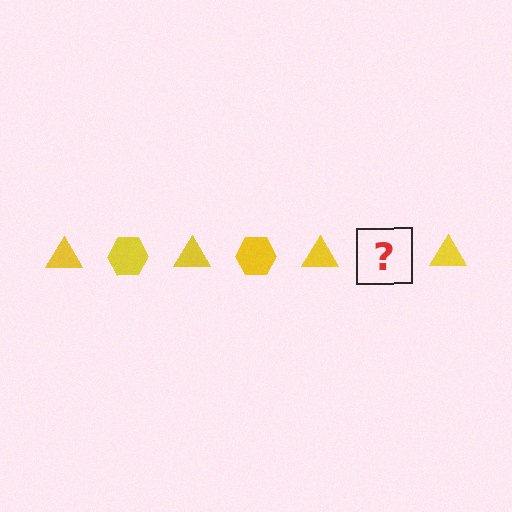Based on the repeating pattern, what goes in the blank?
The blank should be a yellow hexagon.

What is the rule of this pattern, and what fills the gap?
The rule is that the pattern cycles through triangle, hexagon shapes in yellow. The gap should be filled with a yellow hexagon.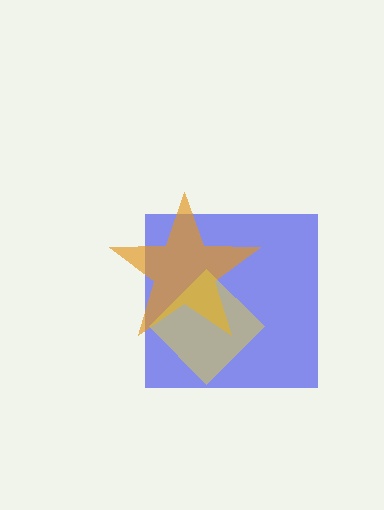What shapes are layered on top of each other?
The layered shapes are: a blue square, an orange star, a yellow diamond.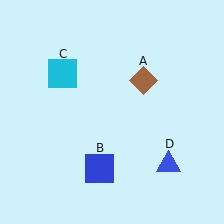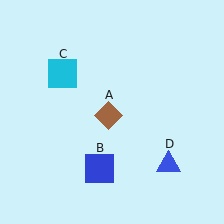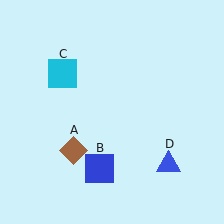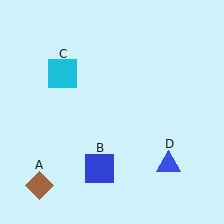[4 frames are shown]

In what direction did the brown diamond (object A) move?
The brown diamond (object A) moved down and to the left.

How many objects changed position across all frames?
1 object changed position: brown diamond (object A).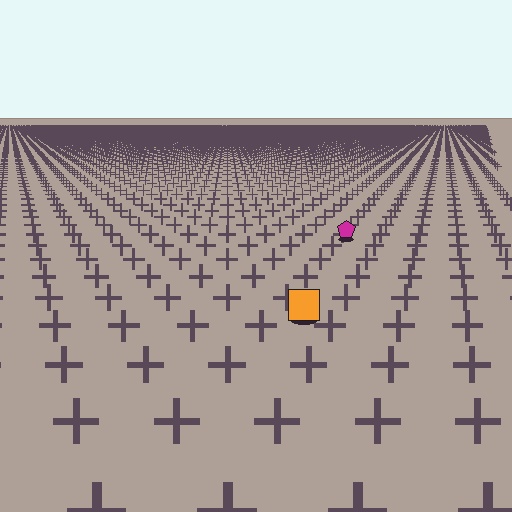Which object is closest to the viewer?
The orange square is closest. The texture marks near it are larger and more spread out.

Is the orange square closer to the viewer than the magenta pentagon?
Yes. The orange square is closer — you can tell from the texture gradient: the ground texture is coarser near it.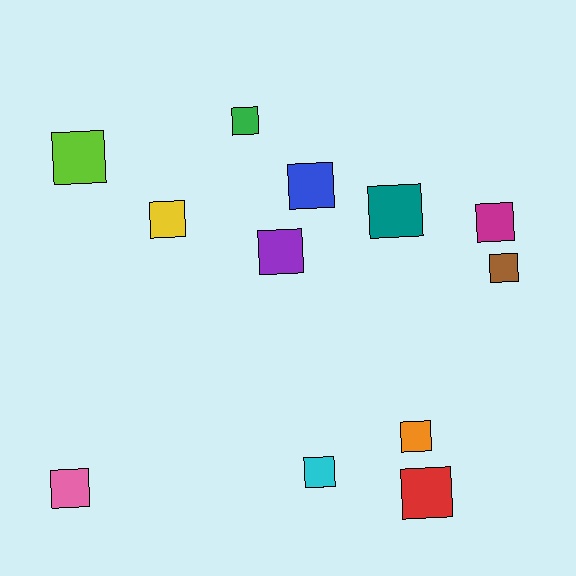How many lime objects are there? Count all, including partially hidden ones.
There is 1 lime object.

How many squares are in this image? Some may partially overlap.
There are 12 squares.